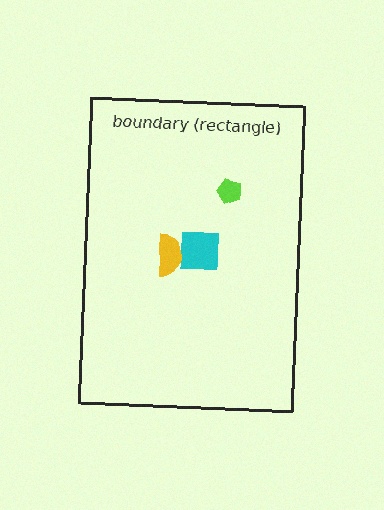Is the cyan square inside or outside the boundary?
Inside.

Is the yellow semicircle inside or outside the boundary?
Inside.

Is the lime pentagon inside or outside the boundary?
Inside.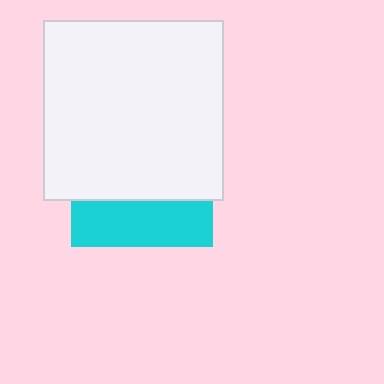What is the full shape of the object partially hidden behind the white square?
The partially hidden object is a cyan square.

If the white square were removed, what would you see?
You would see the complete cyan square.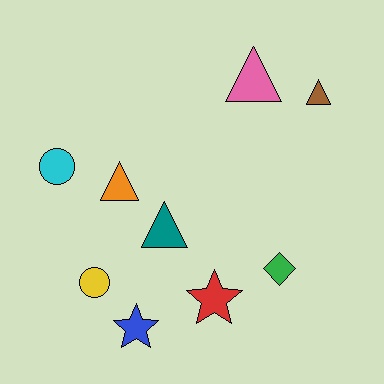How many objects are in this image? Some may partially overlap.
There are 9 objects.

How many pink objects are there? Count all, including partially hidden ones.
There is 1 pink object.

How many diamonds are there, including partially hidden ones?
There is 1 diamond.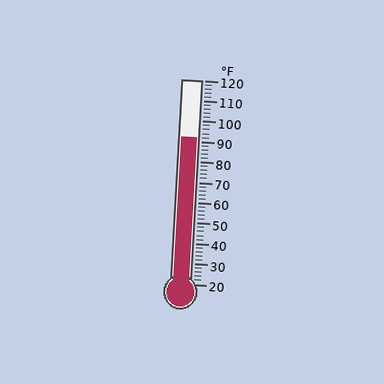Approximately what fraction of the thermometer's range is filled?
The thermometer is filled to approximately 70% of its range.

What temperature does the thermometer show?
The thermometer shows approximately 92°F.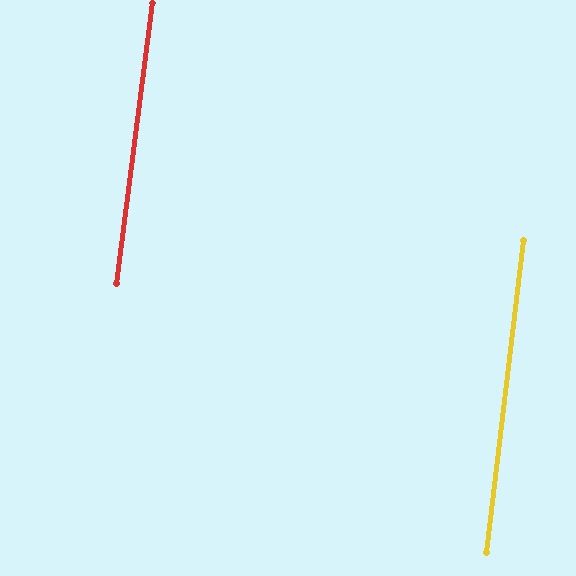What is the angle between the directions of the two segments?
Approximately 1 degree.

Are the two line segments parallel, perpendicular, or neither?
Parallel — their directions differ by only 0.6°.